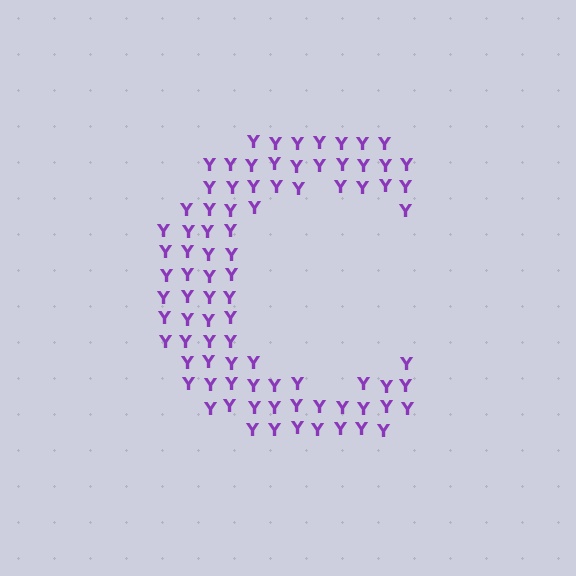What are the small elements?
The small elements are letter Y's.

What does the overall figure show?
The overall figure shows the letter C.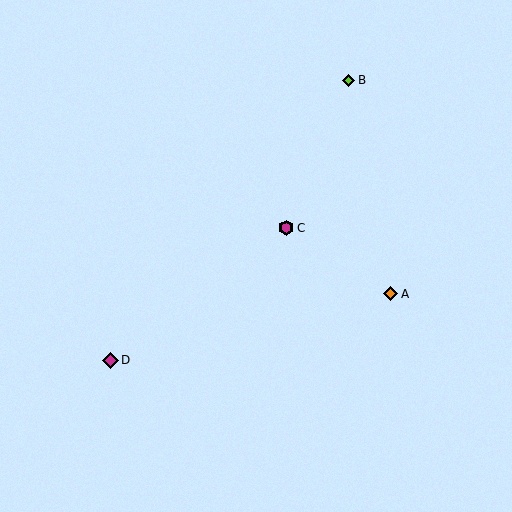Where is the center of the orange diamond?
The center of the orange diamond is at (391, 294).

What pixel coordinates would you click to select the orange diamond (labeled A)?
Click at (391, 294) to select the orange diamond A.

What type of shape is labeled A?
Shape A is an orange diamond.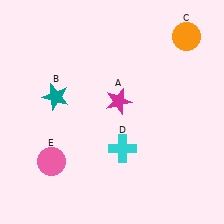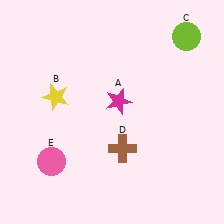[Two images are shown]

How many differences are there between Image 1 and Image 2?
There are 3 differences between the two images.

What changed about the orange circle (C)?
In Image 1, C is orange. In Image 2, it changed to lime.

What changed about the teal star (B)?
In Image 1, B is teal. In Image 2, it changed to yellow.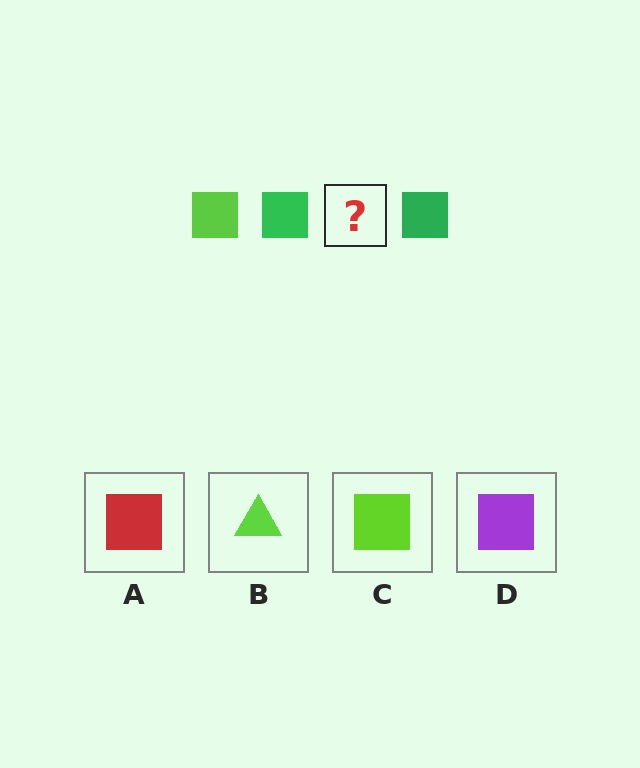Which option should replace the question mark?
Option C.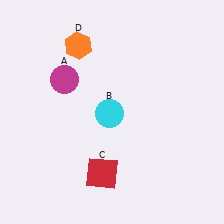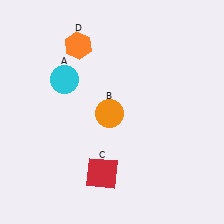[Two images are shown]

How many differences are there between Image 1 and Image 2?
There are 2 differences between the two images.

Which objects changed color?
A changed from magenta to cyan. B changed from cyan to orange.